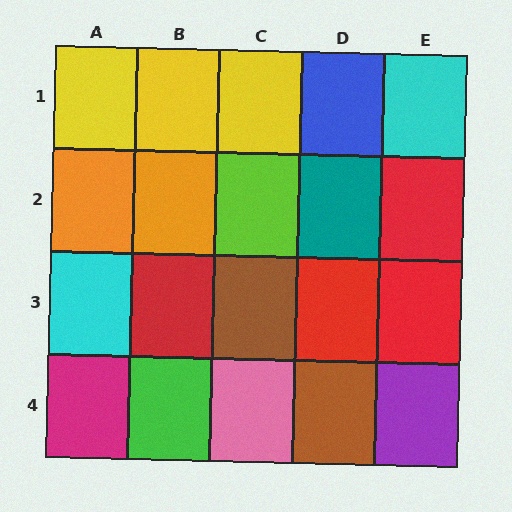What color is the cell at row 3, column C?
Brown.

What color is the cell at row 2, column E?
Red.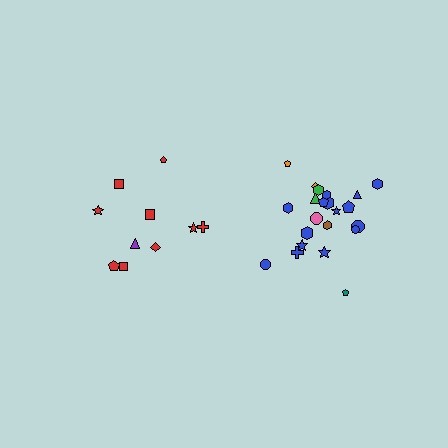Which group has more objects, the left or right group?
The right group.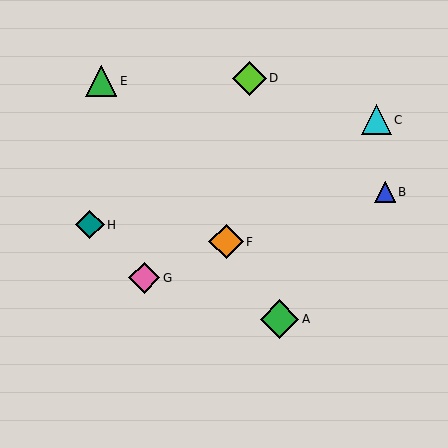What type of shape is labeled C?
Shape C is a cyan triangle.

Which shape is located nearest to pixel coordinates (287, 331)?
The green diamond (labeled A) at (279, 319) is nearest to that location.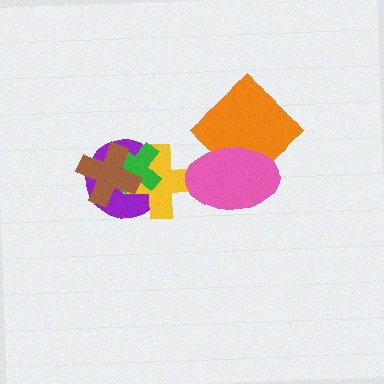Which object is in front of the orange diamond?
The pink ellipse is in front of the orange diamond.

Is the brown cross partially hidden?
No, no other shape covers it.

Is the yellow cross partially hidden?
Yes, it is partially covered by another shape.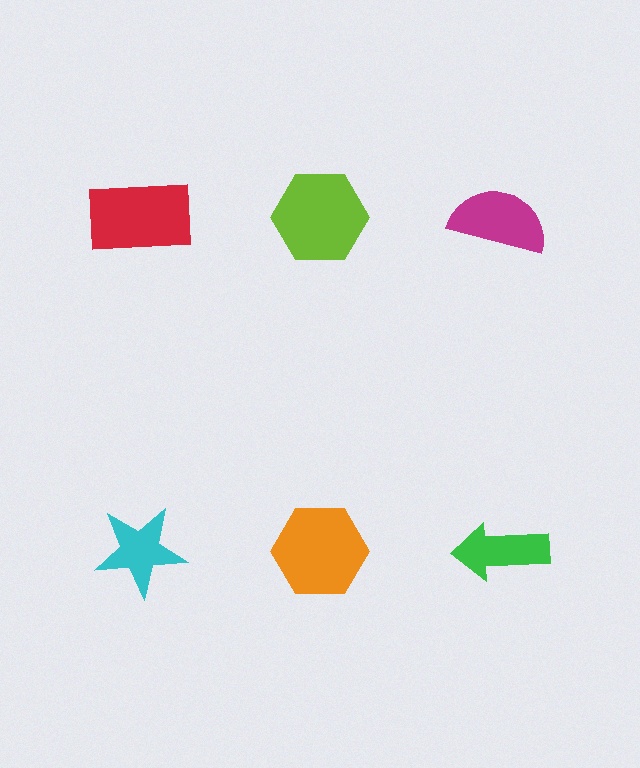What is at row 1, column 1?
A red rectangle.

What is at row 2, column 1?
A cyan star.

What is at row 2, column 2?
An orange hexagon.